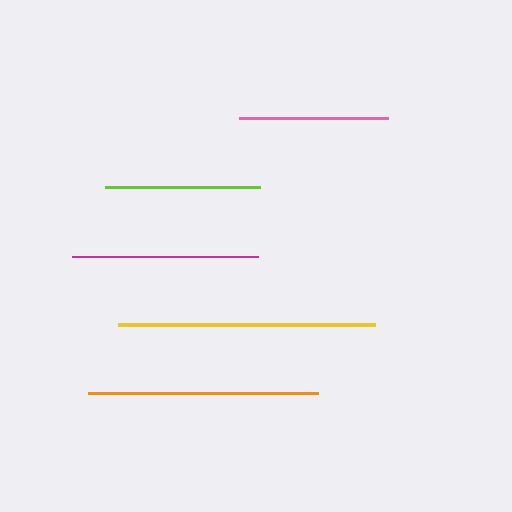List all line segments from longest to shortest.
From longest to shortest: yellow, orange, magenta, lime, pink.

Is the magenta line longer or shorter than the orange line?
The orange line is longer than the magenta line.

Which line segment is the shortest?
The pink line is the shortest at approximately 149 pixels.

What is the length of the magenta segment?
The magenta segment is approximately 186 pixels long.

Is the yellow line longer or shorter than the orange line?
The yellow line is longer than the orange line.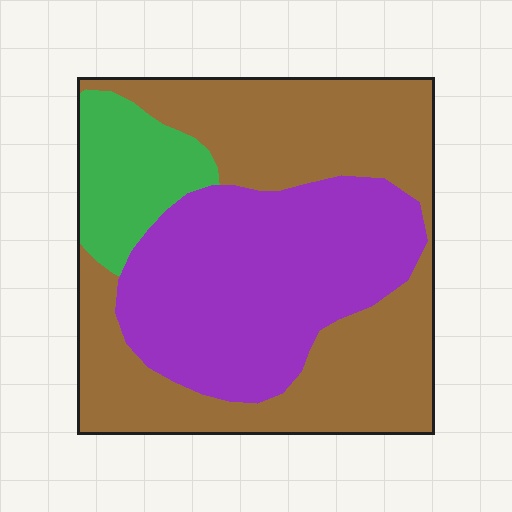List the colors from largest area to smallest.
From largest to smallest: brown, purple, green.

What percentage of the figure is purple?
Purple covers about 40% of the figure.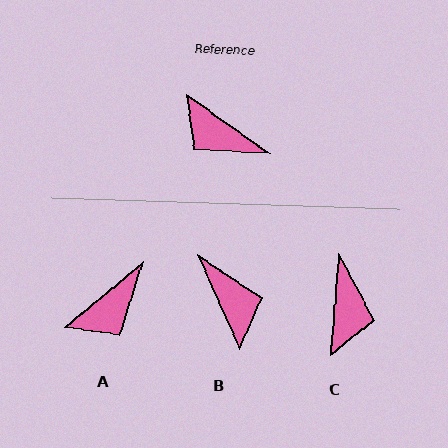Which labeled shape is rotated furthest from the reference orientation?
B, about 149 degrees away.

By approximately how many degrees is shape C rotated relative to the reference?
Approximately 121 degrees counter-clockwise.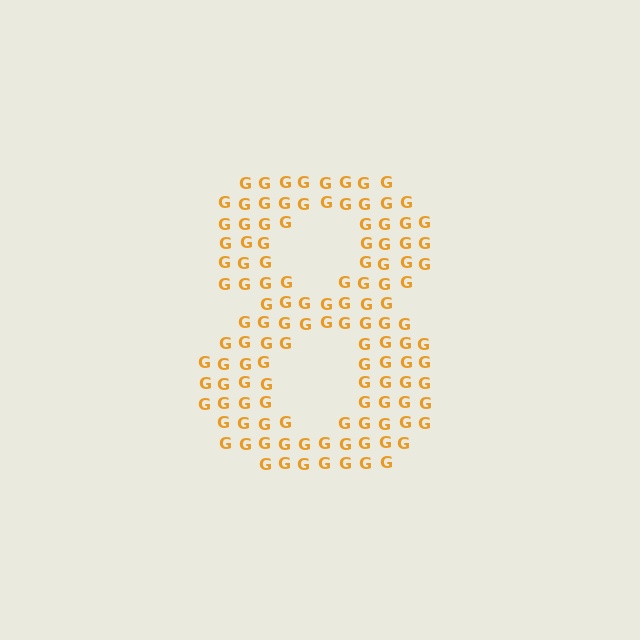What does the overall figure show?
The overall figure shows the digit 8.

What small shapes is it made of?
It is made of small letter G's.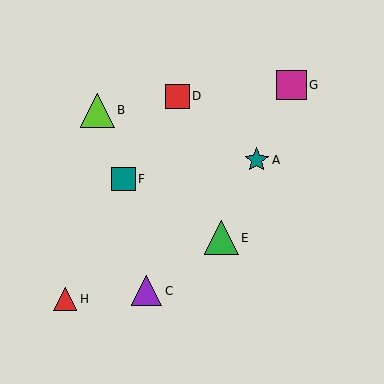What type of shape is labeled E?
Shape E is a green triangle.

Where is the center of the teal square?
The center of the teal square is at (124, 179).